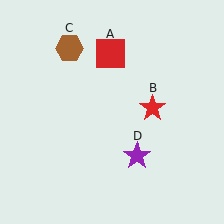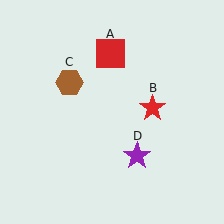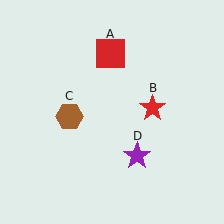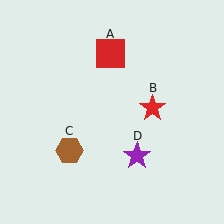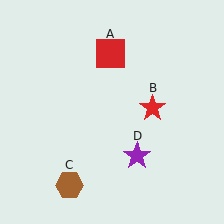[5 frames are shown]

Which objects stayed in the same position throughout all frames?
Red square (object A) and red star (object B) and purple star (object D) remained stationary.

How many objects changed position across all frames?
1 object changed position: brown hexagon (object C).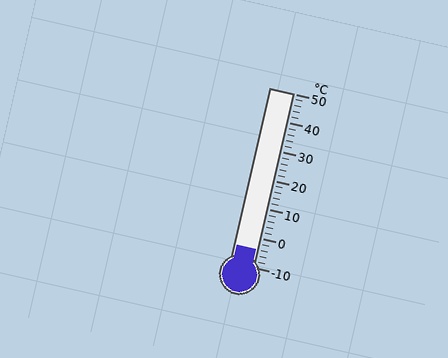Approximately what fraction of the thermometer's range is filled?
The thermometer is filled to approximately 10% of its range.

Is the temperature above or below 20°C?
The temperature is below 20°C.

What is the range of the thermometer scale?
The thermometer scale ranges from -10°C to 50°C.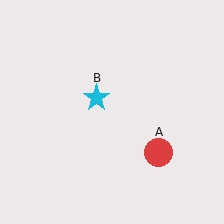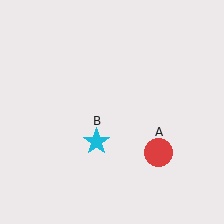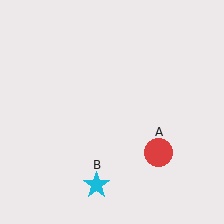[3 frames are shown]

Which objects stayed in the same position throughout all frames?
Red circle (object A) remained stationary.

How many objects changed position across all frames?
1 object changed position: cyan star (object B).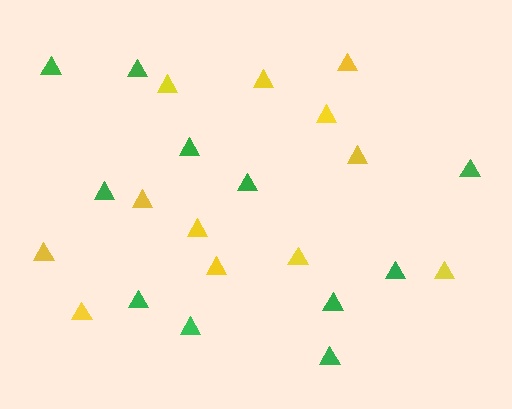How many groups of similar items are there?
There are 2 groups: one group of yellow triangles (12) and one group of green triangles (11).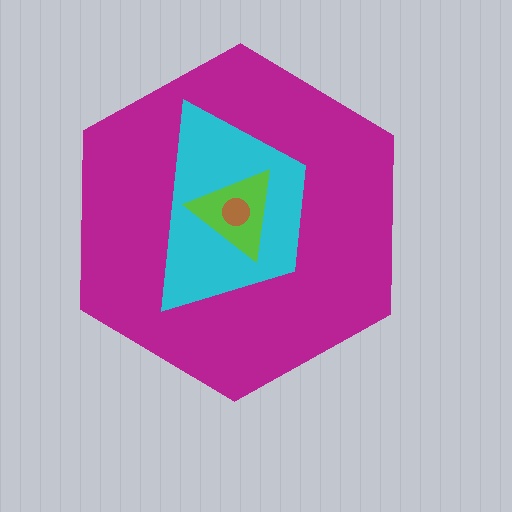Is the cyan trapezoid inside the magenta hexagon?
Yes.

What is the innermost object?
The brown circle.